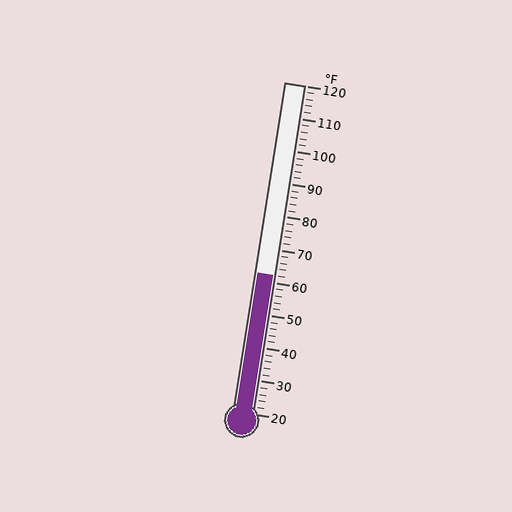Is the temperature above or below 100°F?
The temperature is below 100°F.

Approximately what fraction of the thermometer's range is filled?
The thermometer is filled to approximately 40% of its range.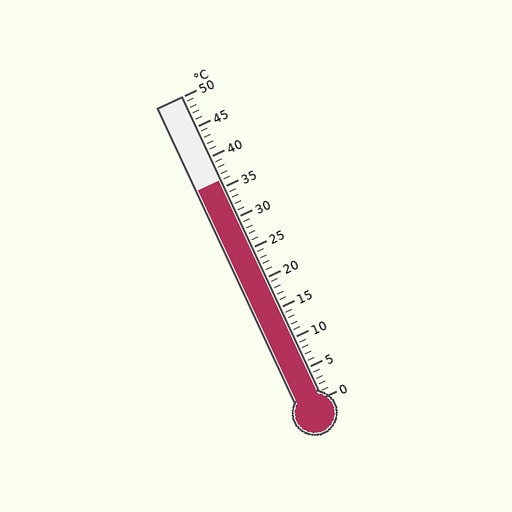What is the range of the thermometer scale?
The thermometer scale ranges from 0°C to 50°C.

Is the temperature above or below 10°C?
The temperature is above 10°C.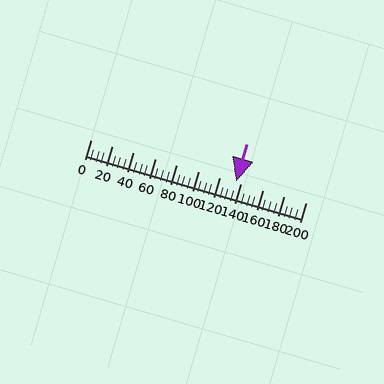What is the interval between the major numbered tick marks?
The major tick marks are spaced 20 units apart.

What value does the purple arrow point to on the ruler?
The purple arrow points to approximately 135.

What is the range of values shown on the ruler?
The ruler shows values from 0 to 200.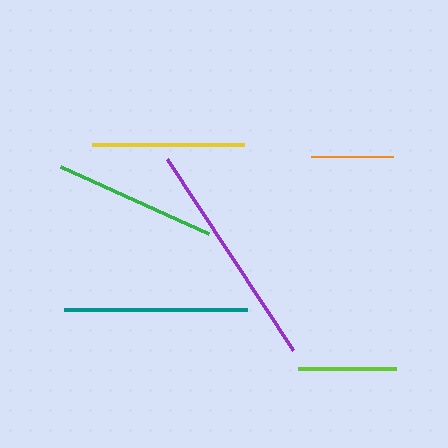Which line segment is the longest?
The purple line is the longest at approximately 229 pixels.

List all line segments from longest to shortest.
From longest to shortest: purple, teal, green, yellow, lime, orange.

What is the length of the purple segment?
The purple segment is approximately 229 pixels long.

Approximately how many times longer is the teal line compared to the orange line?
The teal line is approximately 2.2 times the length of the orange line.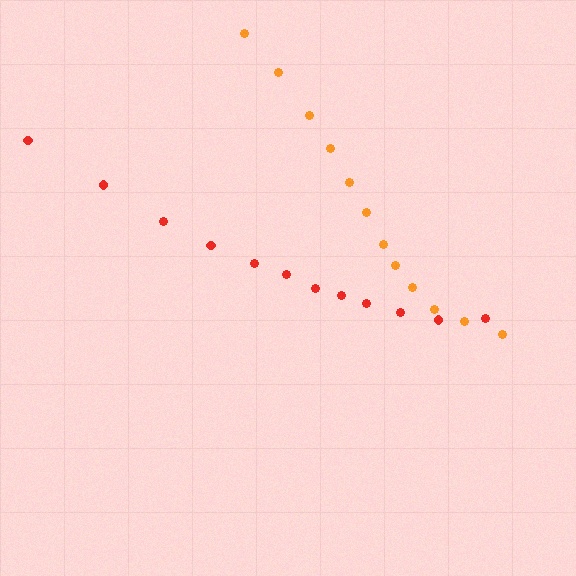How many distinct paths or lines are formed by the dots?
There are 2 distinct paths.